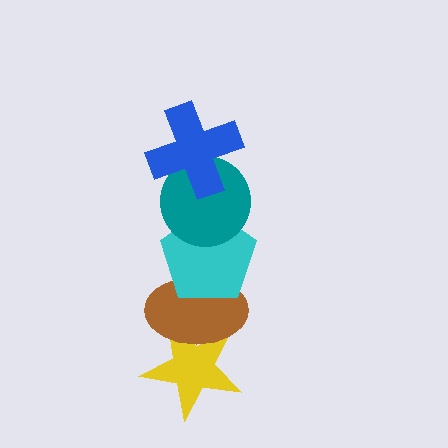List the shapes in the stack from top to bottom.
From top to bottom: the blue cross, the teal circle, the cyan pentagon, the brown ellipse, the yellow star.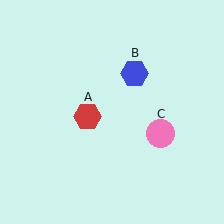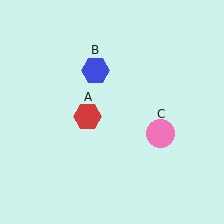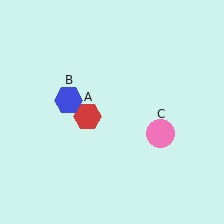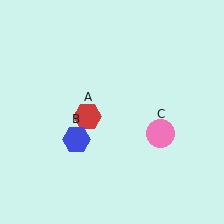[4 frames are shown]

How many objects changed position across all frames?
1 object changed position: blue hexagon (object B).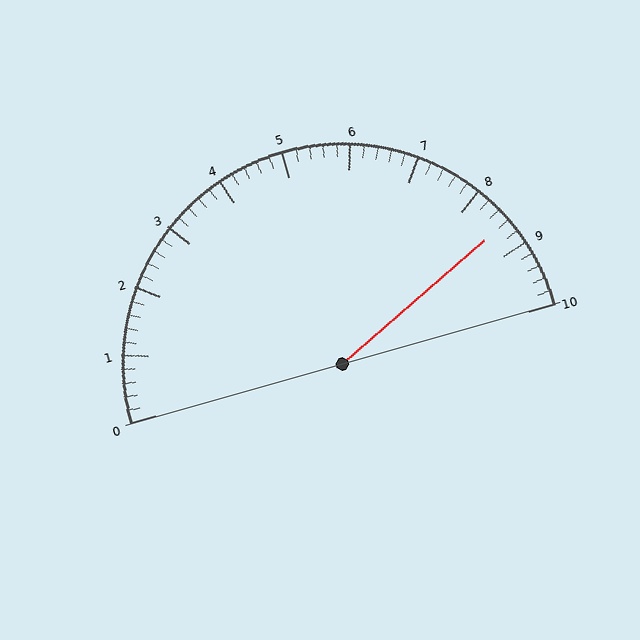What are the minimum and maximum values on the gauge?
The gauge ranges from 0 to 10.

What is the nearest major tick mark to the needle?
The nearest major tick mark is 9.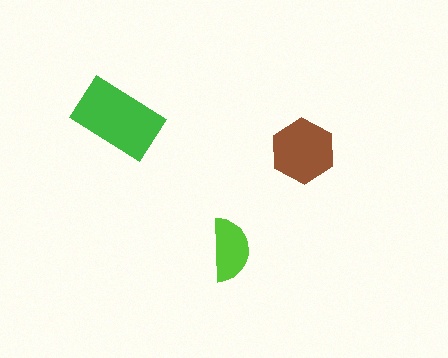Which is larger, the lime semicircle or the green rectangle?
The green rectangle.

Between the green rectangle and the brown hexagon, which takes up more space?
The green rectangle.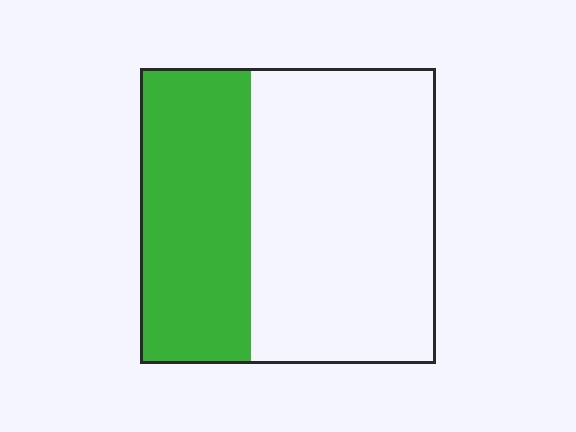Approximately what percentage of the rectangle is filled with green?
Approximately 40%.